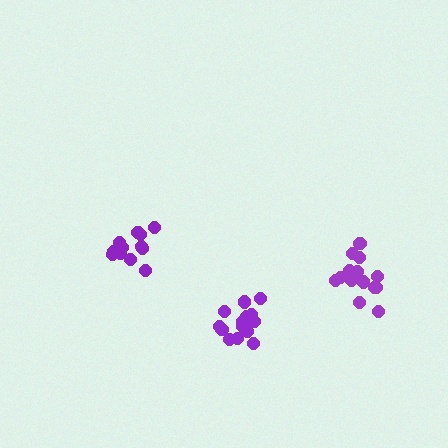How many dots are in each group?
Group 1: 12 dots, Group 2: 15 dots, Group 3: 16 dots (43 total).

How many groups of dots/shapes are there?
There are 3 groups.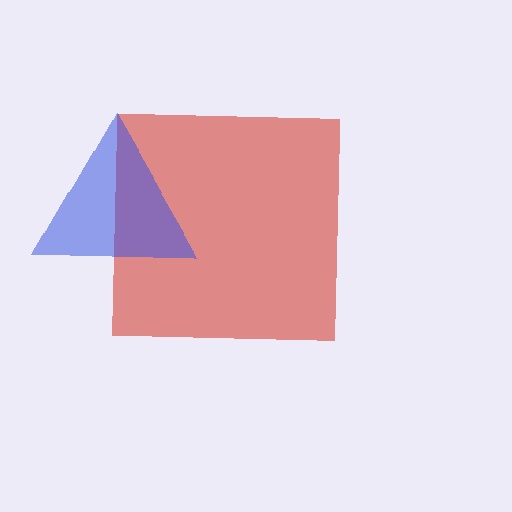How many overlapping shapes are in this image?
There are 2 overlapping shapes in the image.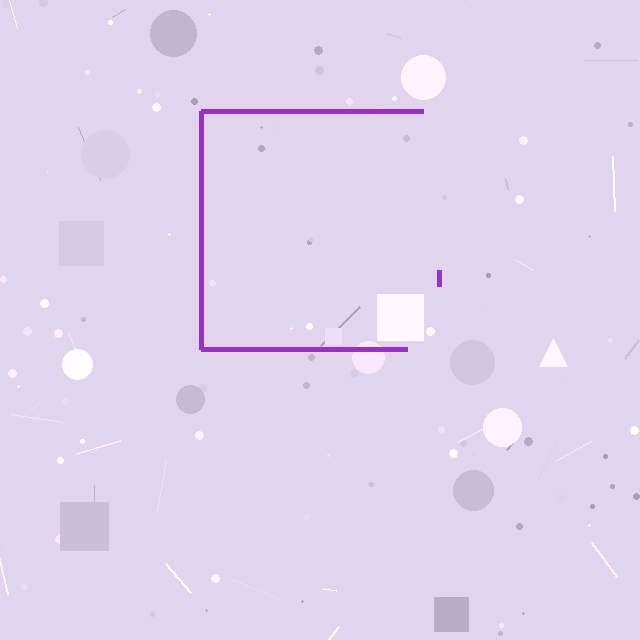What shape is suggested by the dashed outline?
The dashed outline suggests a square.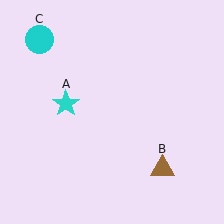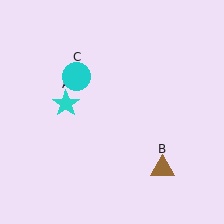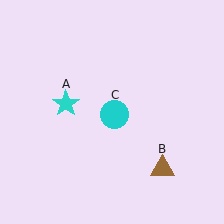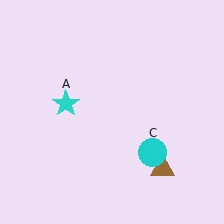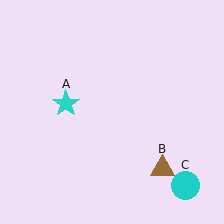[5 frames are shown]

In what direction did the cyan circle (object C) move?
The cyan circle (object C) moved down and to the right.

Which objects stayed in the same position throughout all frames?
Cyan star (object A) and brown triangle (object B) remained stationary.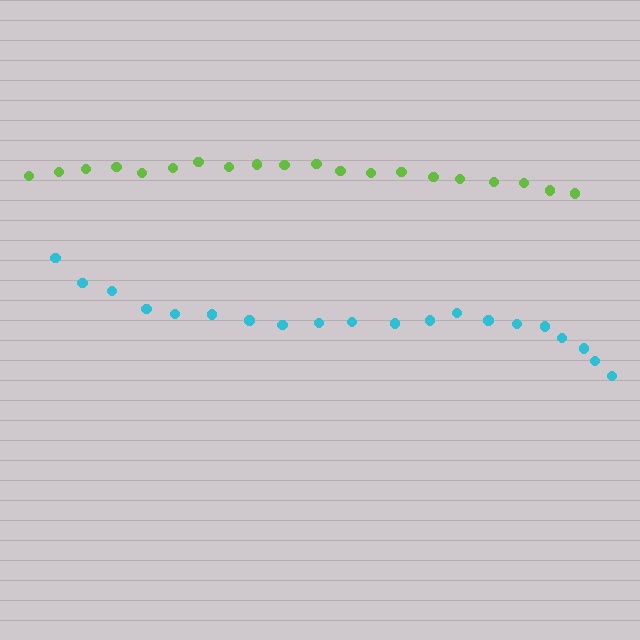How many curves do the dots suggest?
There are 2 distinct paths.